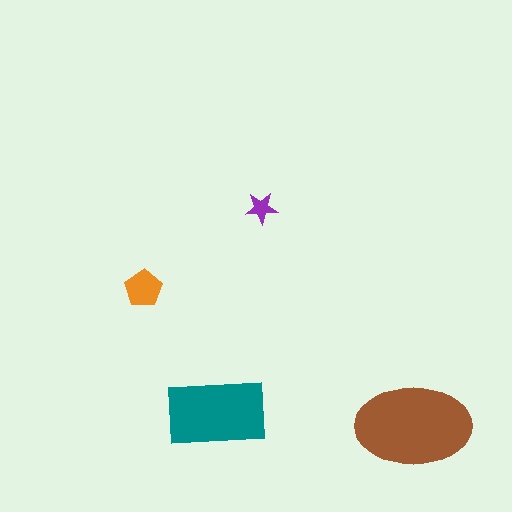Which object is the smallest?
The purple star.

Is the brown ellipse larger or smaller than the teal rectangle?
Larger.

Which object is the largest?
The brown ellipse.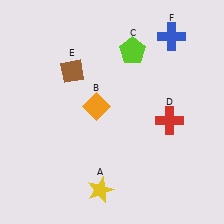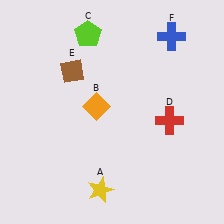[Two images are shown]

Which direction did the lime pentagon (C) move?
The lime pentagon (C) moved left.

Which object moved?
The lime pentagon (C) moved left.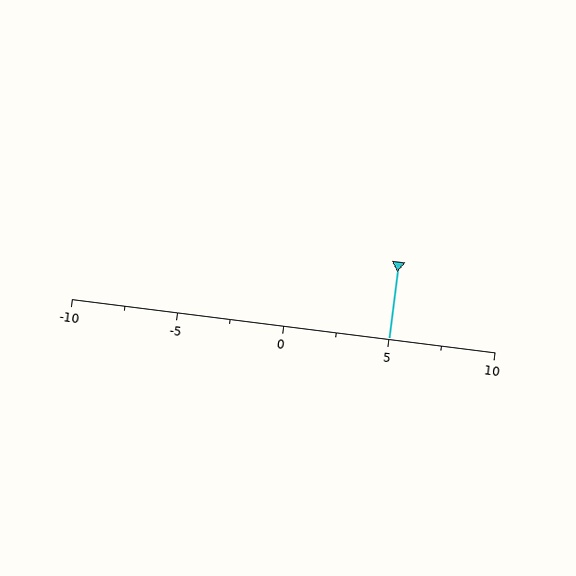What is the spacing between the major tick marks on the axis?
The major ticks are spaced 5 apart.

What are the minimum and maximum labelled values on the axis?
The axis runs from -10 to 10.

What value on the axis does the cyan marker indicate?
The marker indicates approximately 5.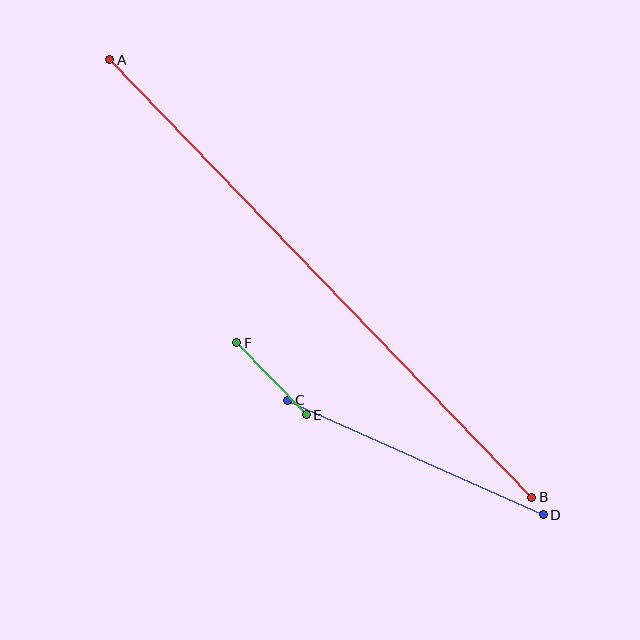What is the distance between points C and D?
The distance is approximately 280 pixels.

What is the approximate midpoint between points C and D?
The midpoint is at approximately (416, 458) pixels.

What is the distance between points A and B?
The distance is approximately 608 pixels.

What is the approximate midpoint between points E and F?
The midpoint is at approximately (271, 379) pixels.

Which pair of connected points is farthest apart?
Points A and B are farthest apart.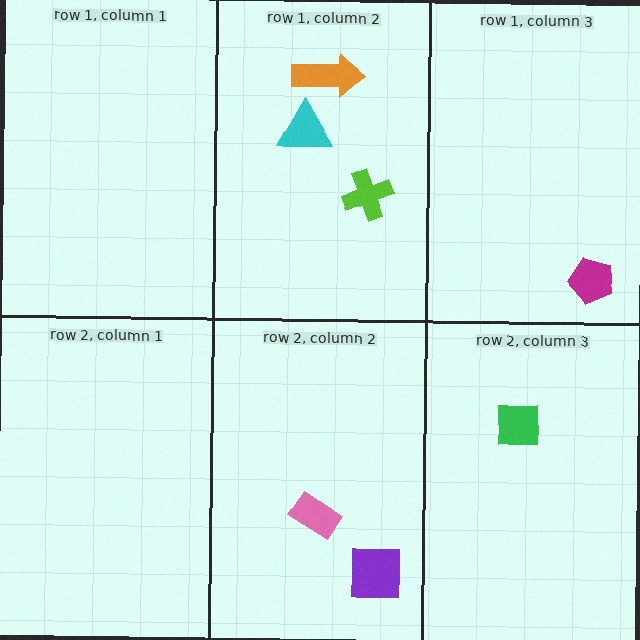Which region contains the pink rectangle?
The row 2, column 2 region.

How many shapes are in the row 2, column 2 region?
2.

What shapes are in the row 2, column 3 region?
The green square.